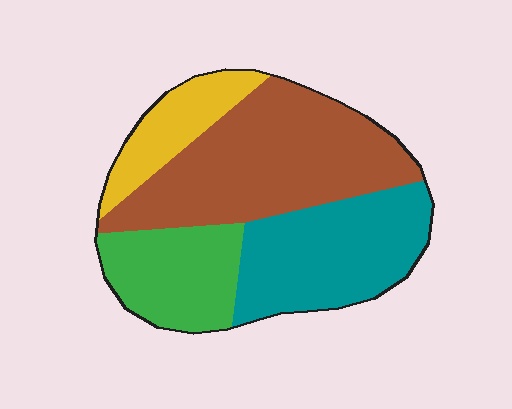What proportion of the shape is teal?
Teal covers around 30% of the shape.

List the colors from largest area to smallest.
From largest to smallest: brown, teal, green, yellow.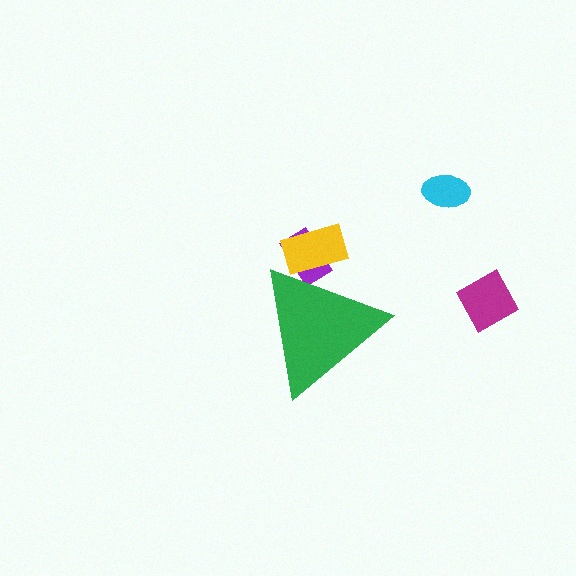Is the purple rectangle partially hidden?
Yes, the purple rectangle is partially hidden behind the green triangle.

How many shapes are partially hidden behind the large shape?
2 shapes are partially hidden.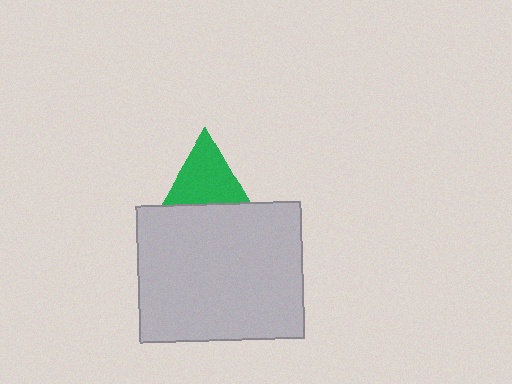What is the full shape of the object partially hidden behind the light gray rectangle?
The partially hidden object is a green triangle.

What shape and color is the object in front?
The object in front is a light gray rectangle.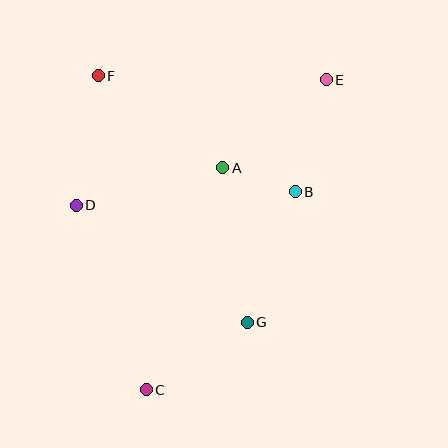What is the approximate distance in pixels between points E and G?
The distance between E and G is approximately 255 pixels.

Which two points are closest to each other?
Points A and B are closest to each other.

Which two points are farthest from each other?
Points C and E are farthest from each other.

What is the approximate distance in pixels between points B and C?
The distance between B and C is approximately 248 pixels.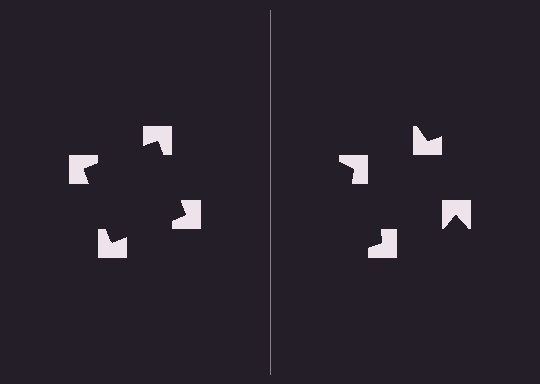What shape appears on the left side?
An illusory square.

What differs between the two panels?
The notched squares are positioned identically on both sides; only the wedge orientations differ. On the left they align to a square; on the right they are misaligned.